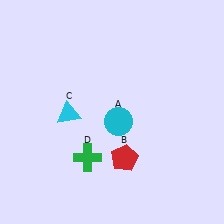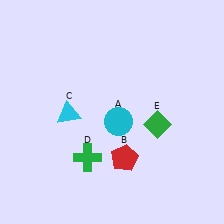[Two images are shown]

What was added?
A green diamond (E) was added in Image 2.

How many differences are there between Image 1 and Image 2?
There is 1 difference between the two images.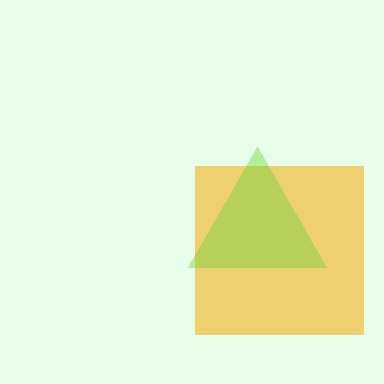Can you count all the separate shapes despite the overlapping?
Yes, there are 2 separate shapes.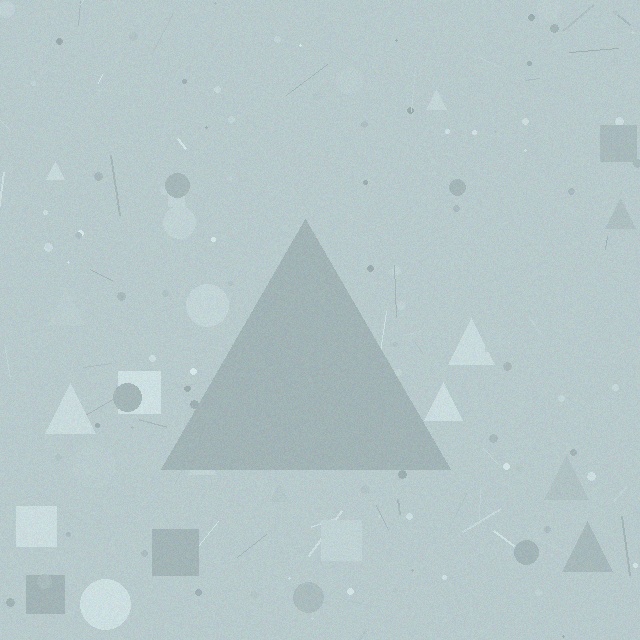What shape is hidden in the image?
A triangle is hidden in the image.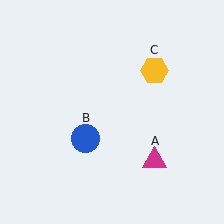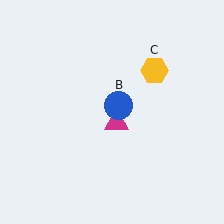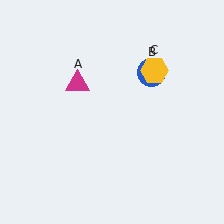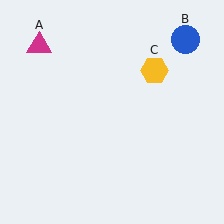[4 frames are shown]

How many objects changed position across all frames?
2 objects changed position: magenta triangle (object A), blue circle (object B).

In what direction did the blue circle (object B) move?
The blue circle (object B) moved up and to the right.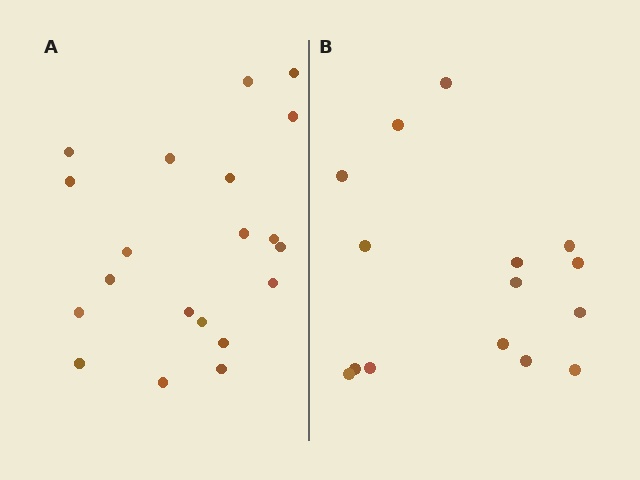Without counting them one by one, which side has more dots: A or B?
Region A (the left region) has more dots.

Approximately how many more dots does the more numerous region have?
Region A has about 5 more dots than region B.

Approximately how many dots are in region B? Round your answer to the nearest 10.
About 20 dots. (The exact count is 15, which rounds to 20.)